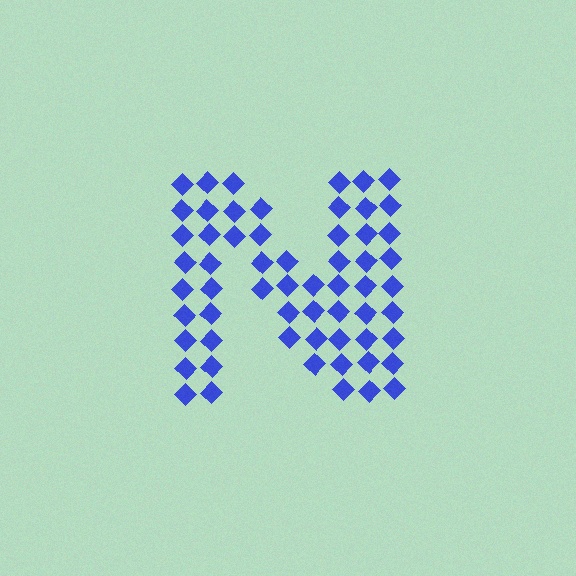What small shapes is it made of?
It is made of small diamonds.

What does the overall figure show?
The overall figure shows the letter N.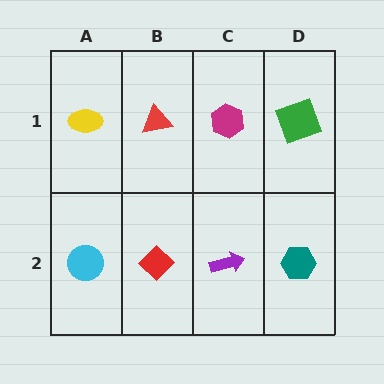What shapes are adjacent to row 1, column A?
A cyan circle (row 2, column A), a red triangle (row 1, column B).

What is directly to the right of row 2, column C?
A teal hexagon.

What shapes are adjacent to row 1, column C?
A purple arrow (row 2, column C), a red triangle (row 1, column B), a green square (row 1, column D).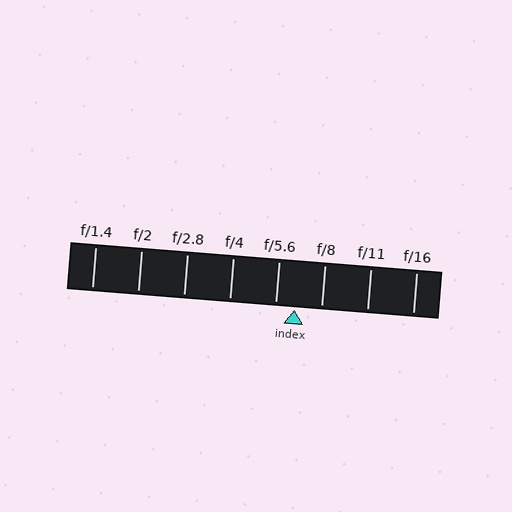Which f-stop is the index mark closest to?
The index mark is closest to f/5.6.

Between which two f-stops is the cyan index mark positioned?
The index mark is between f/5.6 and f/8.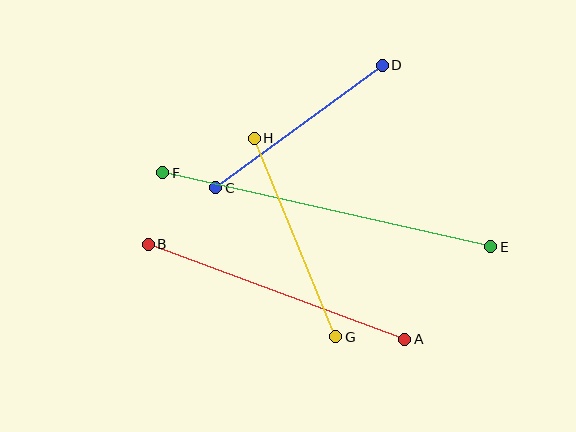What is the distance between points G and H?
The distance is approximately 215 pixels.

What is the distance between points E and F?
The distance is approximately 337 pixels.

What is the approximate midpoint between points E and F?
The midpoint is at approximately (327, 210) pixels.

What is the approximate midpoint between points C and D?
The midpoint is at approximately (299, 126) pixels.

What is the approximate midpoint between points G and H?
The midpoint is at approximately (295, 237) pixels.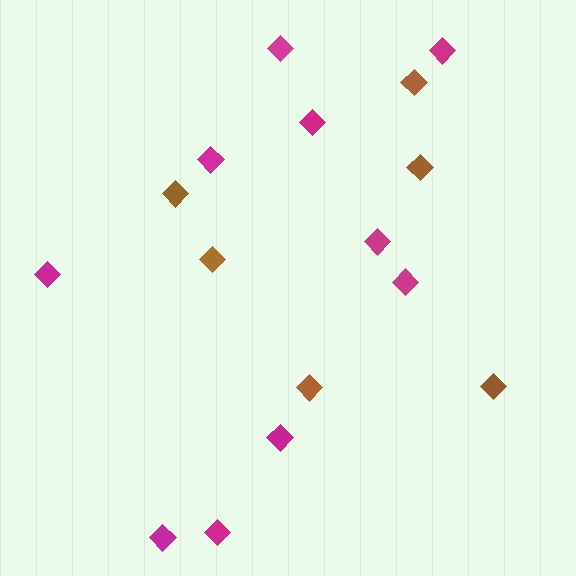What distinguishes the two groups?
There are 2 groups: one group of brown diamonds (6) and one group of magenta diamonds (10).